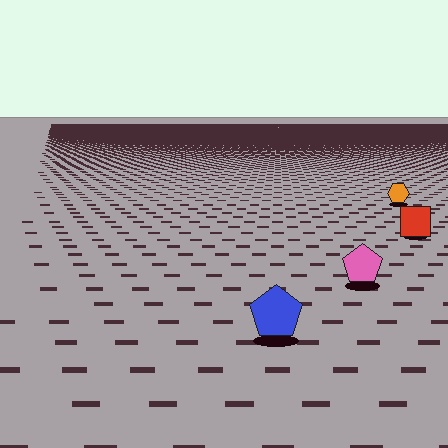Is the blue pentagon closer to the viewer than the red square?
Yes. The blue pentagon is closer — you can tell from the texture gradient: the ground texture is coarser near it.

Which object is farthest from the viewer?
The orange hexagon is farthest from the viewer. It appears smaller and the ground texture around it is denser.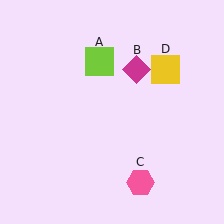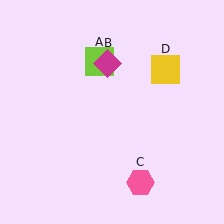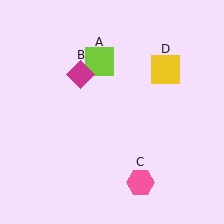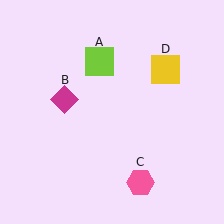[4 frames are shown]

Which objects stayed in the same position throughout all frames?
Lime square (object A) and pink hexagon (object C) and yellow square (object D) remained stationary.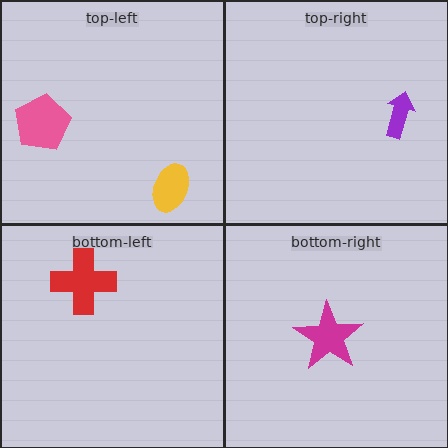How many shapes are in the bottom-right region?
1.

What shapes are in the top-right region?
The purple arrow.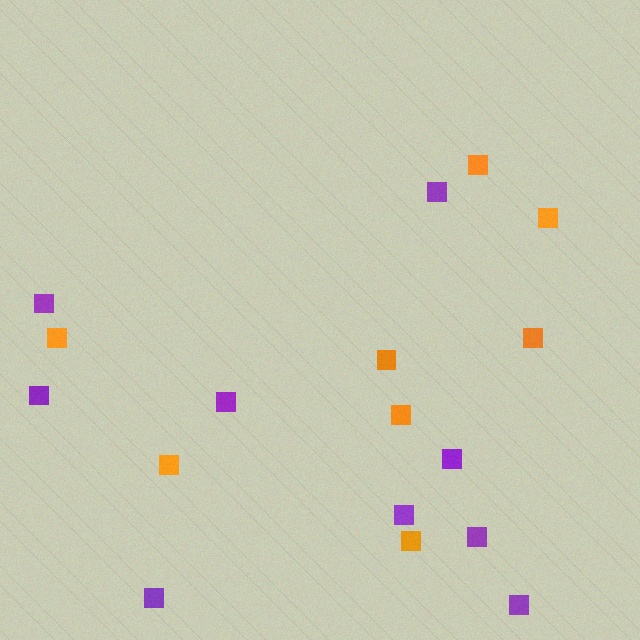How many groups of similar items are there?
There are 2 groups: one group of orange squares (8) and one group of purple squares (9).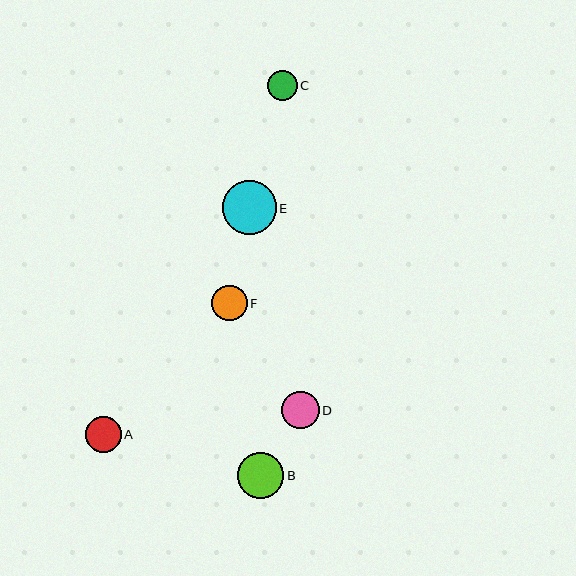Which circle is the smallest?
Circle C is the smallest with a size of approximately 30 pixels.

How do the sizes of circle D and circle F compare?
Circle D and circle F are approximately the same size.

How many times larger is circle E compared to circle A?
Circle E is approximately 1.5 times the size of circle A.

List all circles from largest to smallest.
From largest to smallest: E, B, D, F, A, C.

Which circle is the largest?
Circle E is the largest with a size of approximately 54 pixels.